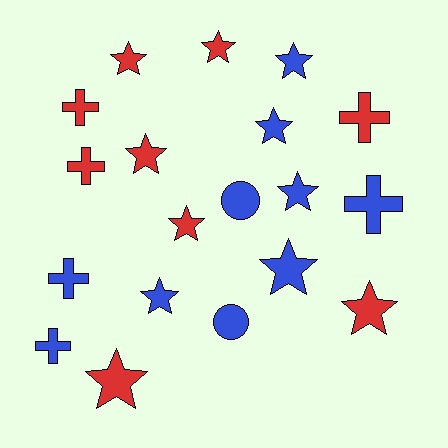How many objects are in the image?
There are 19 objects.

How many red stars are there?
There are 6 red stars.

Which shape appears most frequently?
Star, with 11 objects.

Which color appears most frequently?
Blue, with 10 objects.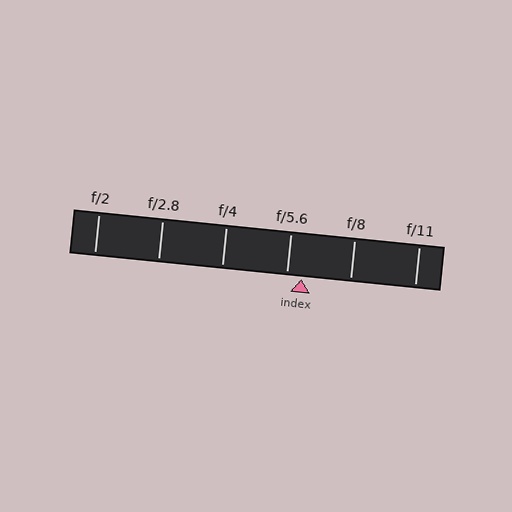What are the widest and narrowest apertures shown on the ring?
The widest aperture shown is f/2 and the narrowest is f/11.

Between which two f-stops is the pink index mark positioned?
The index mark is between f/5.6 and f/8.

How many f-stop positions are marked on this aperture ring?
There are 6 f-stop positions marked.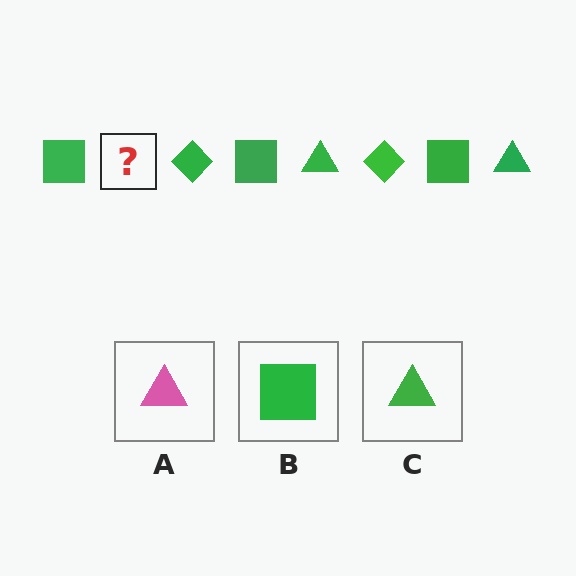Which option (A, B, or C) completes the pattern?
C.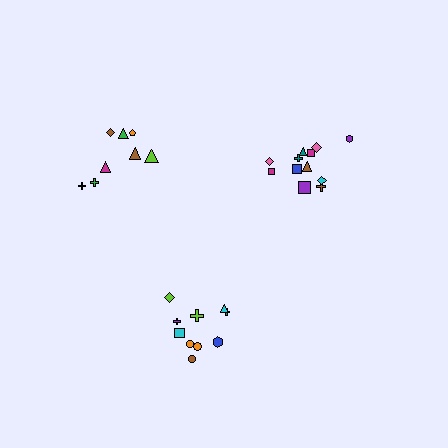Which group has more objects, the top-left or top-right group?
The top-right group.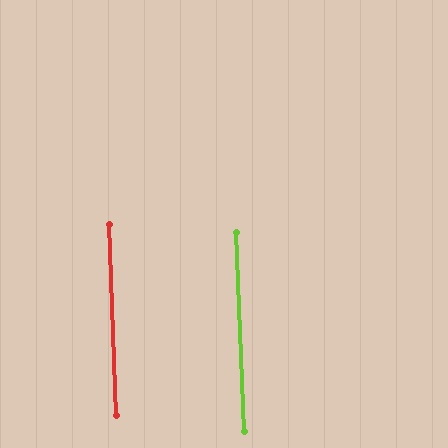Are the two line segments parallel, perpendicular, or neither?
Parallel — their directions differ by only 0.4°.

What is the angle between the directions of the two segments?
Approximately 0 degrees.